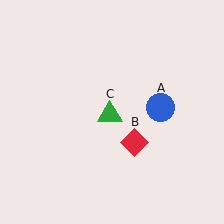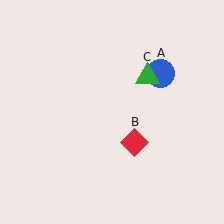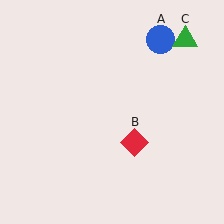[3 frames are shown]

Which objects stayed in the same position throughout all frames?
Red diamond (object B) remained stationary.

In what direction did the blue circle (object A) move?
The blue circle (object A) moved up.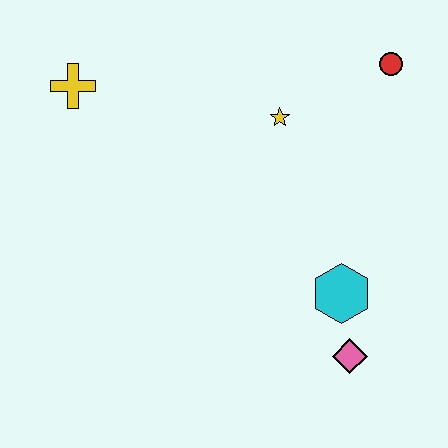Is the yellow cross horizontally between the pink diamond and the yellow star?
No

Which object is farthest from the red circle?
The yellow cross is farthest from the red circle.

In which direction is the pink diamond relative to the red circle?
The pink diamond is below the red circle.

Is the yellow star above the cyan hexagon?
Yes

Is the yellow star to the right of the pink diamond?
No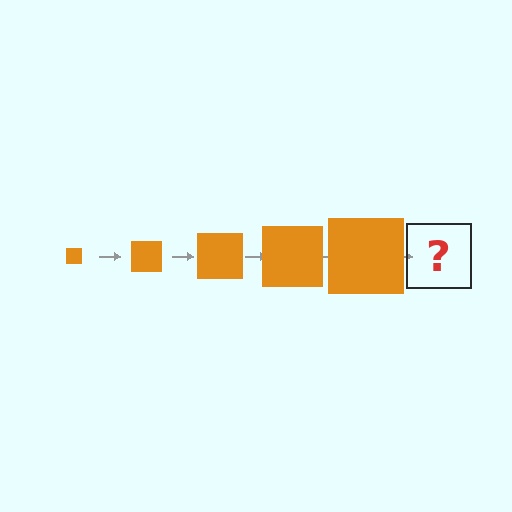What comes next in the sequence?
The next element should be an orange square, larger than the previous one.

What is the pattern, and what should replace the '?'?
The pattern is that the square gets progressively larger each step. The '?' should be an orange square, larger than the previous one.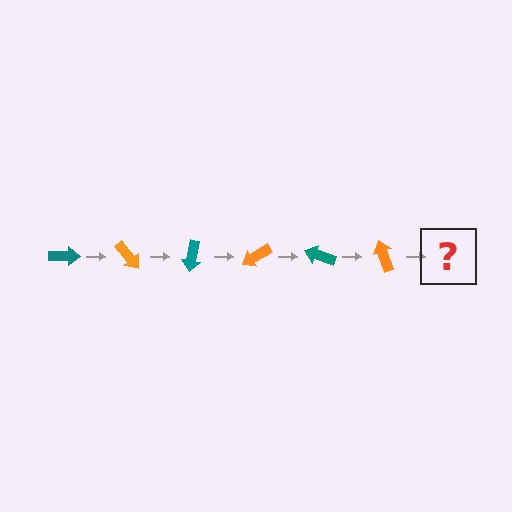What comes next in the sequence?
The next element should be a teal arrow, rotated 300 degrees from the start.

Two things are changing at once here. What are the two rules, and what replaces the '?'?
The two rules are that it rotates 50 degrees each step and the color cycles through teal and orange. The '?' should be a teal arrow, rotated 300 degrees from the start.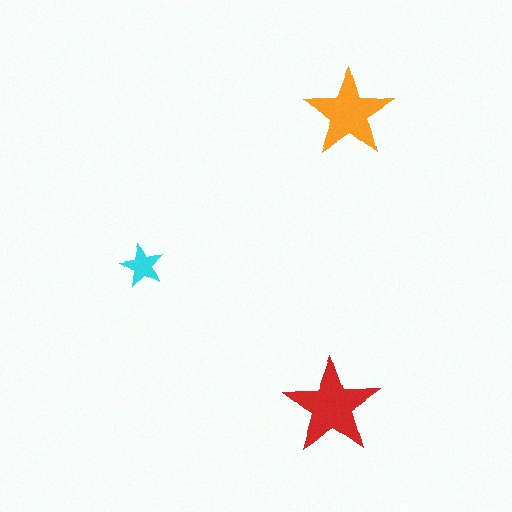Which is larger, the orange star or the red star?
The red one.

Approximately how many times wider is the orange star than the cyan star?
About 2 times wider.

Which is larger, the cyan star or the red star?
The red one.